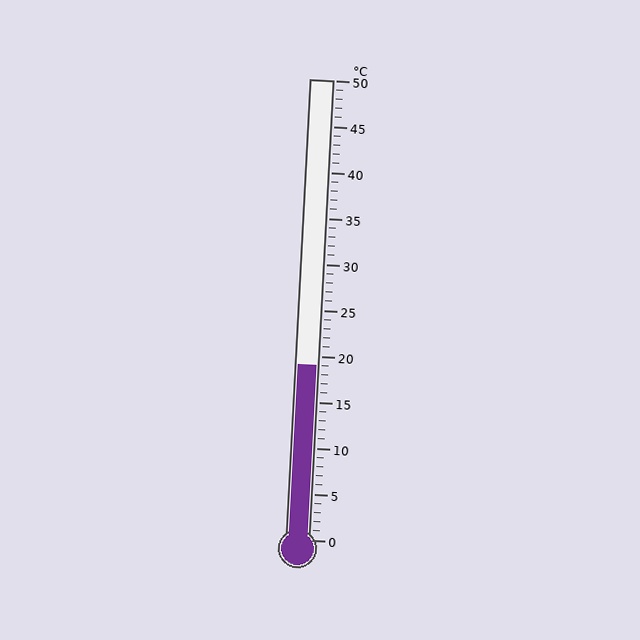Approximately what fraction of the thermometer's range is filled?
The thermometer is filled to approximately 40% of its range.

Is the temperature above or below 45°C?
The temperature is below 45°C.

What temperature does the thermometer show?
The thermometer shows approximately 19°C.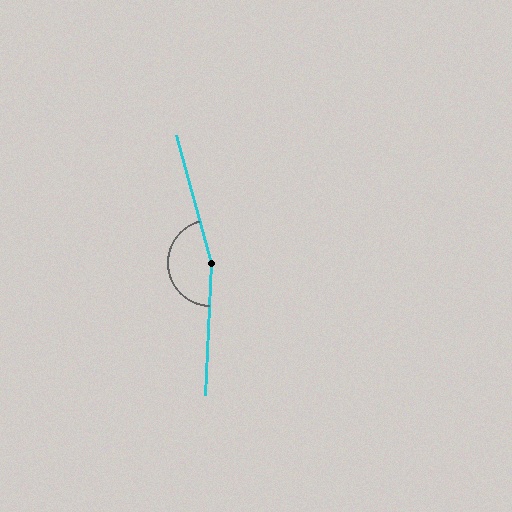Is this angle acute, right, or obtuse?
It is obtuse.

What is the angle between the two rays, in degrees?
Approximately 162 degrees.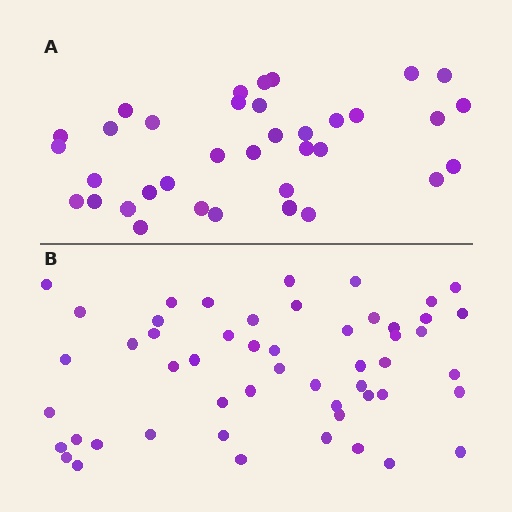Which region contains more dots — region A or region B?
Region B (the bottom region) has more dots.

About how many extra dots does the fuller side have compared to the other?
Region B has approximately 15 more dots than region A.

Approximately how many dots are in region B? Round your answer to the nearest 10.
About 50 dots. (The exact count is 52, which rounds to 50.)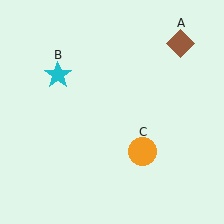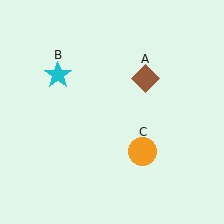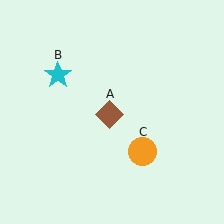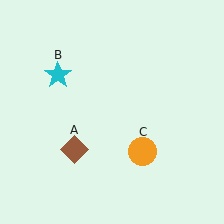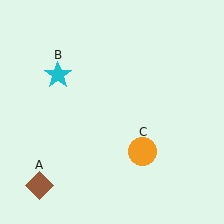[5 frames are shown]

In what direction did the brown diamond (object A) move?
The brown diamond (object A) moved down and to the left.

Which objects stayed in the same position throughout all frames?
Cyan star (object B) and orange circle (object C) remained stationary.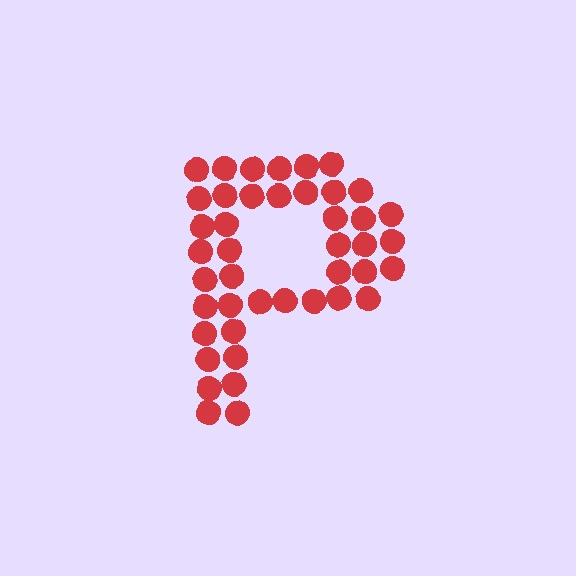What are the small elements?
The small elements are circles.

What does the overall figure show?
The overall figure shows the letter P.